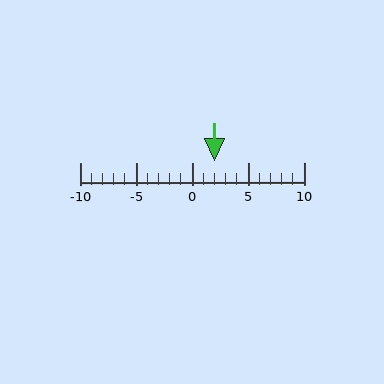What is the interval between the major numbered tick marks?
The major tick marks are spaced 5 units apart.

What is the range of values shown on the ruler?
The ruler shows values from -10 to 10.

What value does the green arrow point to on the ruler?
The green arrow points to approximately 2.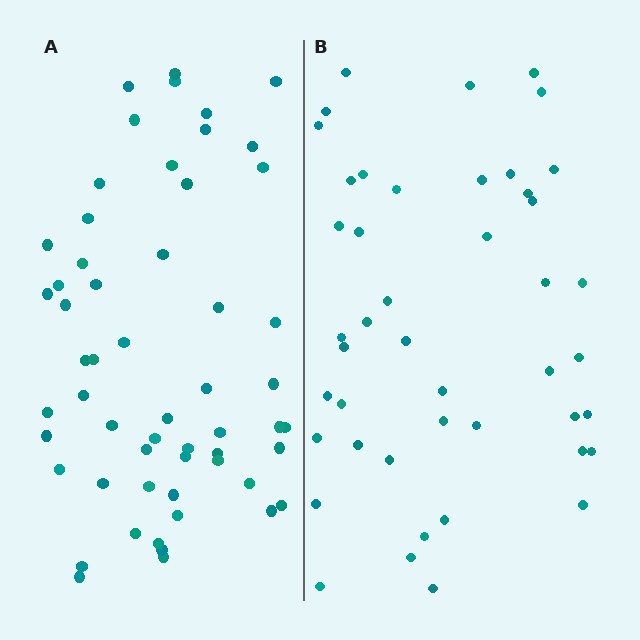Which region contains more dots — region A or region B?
Region A (the left region) has more dots.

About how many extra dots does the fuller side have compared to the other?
Region A has roughly 12 or so more dots than region B.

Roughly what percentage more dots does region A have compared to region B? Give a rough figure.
About 25% more.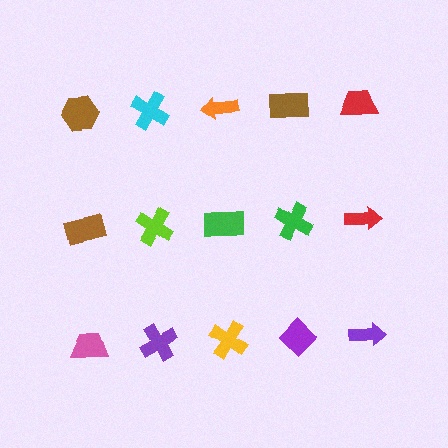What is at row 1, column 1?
A brown hexagon.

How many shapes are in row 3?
5 shapes.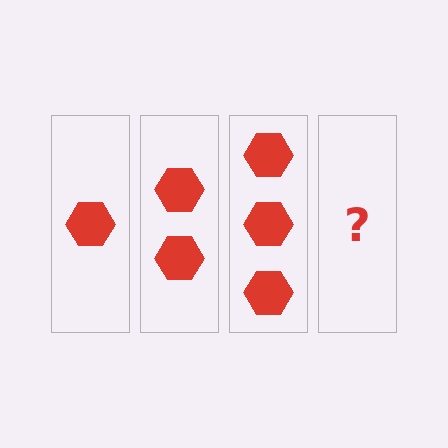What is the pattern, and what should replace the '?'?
The pattern is that each step adds one more hexagon. The '?' should be 4 hexagons.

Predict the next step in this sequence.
The next step is 4 hexagons.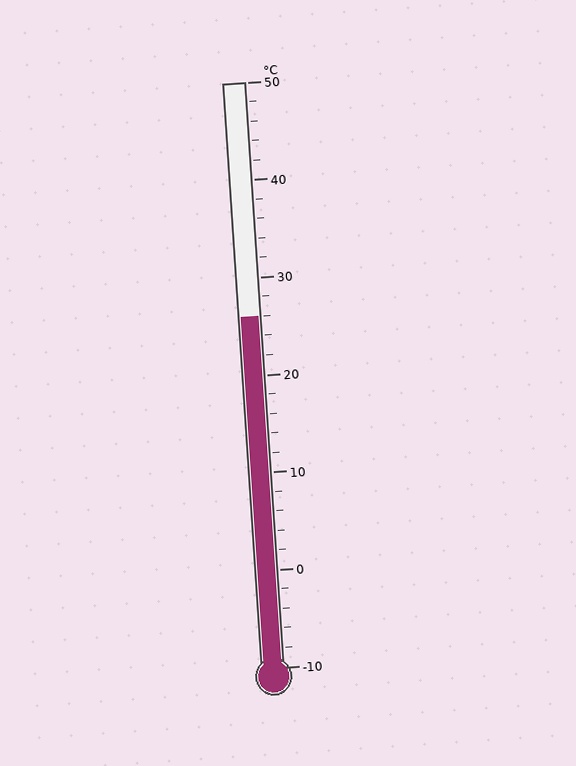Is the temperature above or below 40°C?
The temperature is below 40°C.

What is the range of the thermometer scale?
The thermometer scale ranges from -10°C to 50°C.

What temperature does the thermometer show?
The thermometer shows approximately 26°C.